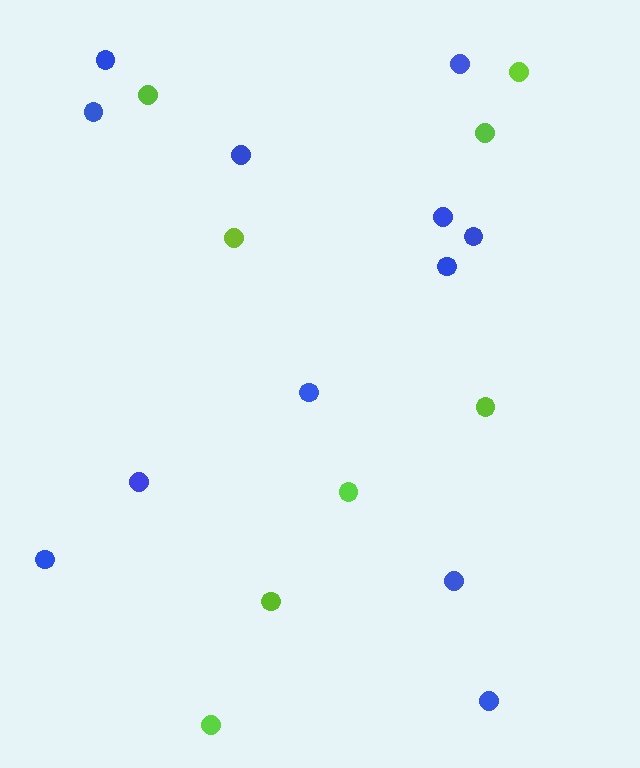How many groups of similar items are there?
There are 2 groups: one group of blue circles (12) and one group of lime circles (8).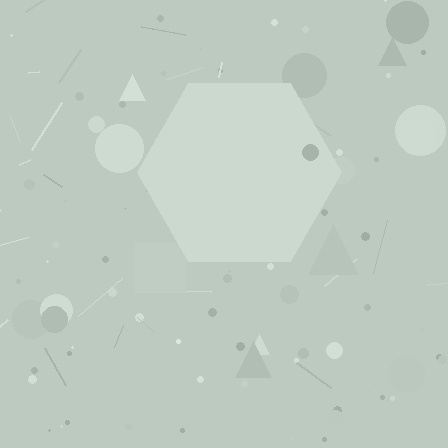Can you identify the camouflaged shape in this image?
The camouflaged shape is a hexagon.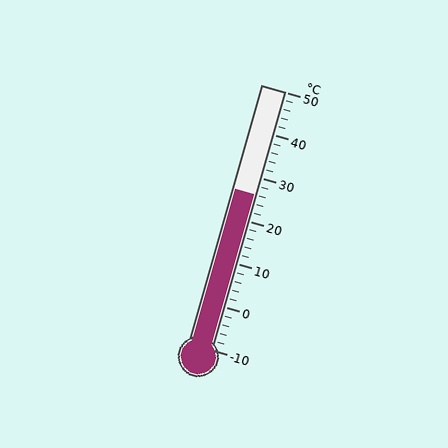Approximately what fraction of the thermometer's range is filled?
The thermometer is filled to approximately 60% of its range.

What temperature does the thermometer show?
The thermometer shows approximately 26°C.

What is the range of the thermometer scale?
The thermometer scale ranges from -10°C to 50°C.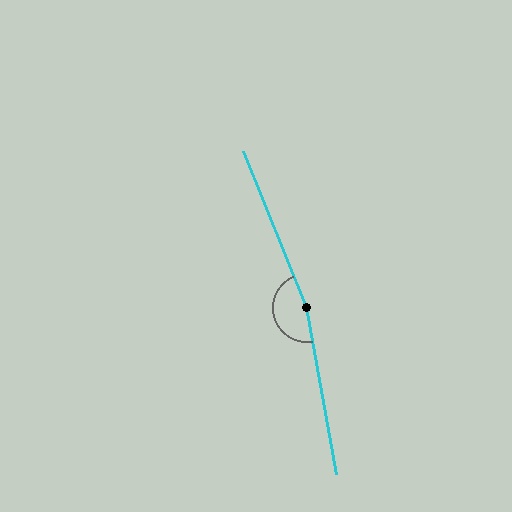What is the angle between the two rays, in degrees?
Approximately 168 degrees.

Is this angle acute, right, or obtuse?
It is obtuse.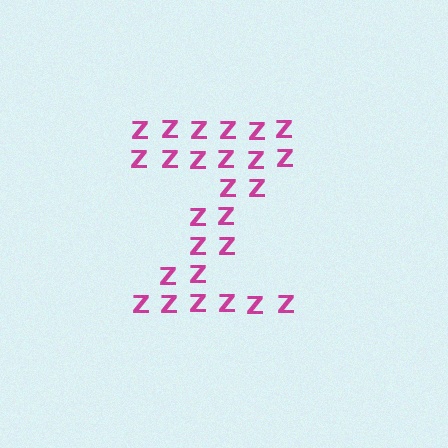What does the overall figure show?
The overall figure shows the letter Z.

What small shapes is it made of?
It is made of small letter Z's.